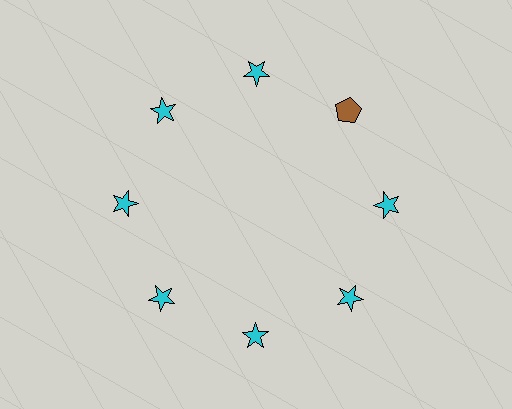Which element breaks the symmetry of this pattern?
The brown pentagon at roughly the 2 o'clock position breaks the symmetry. All other shapes are cyan stars.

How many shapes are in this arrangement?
There are 8 shapes arranged in a ring pattern.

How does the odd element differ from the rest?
It differs in both color (brown instead of cyan) and shape (pentagon instead of star).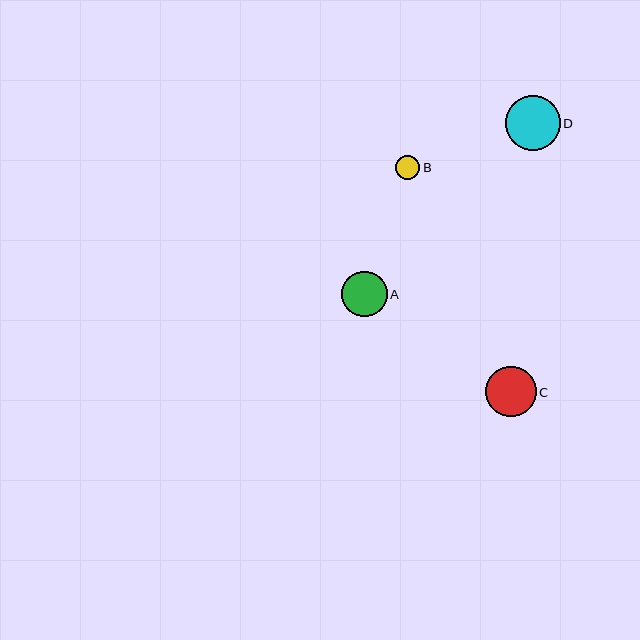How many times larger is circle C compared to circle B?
Circle C is approximately 2.1 times the size of circle B.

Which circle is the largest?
Circle D is the largest with a size of approximately 54 pixels.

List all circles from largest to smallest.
From largest to smallest: D, C, A, B.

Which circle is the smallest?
Circle B is the smallest with a size of approximately 24 pixels.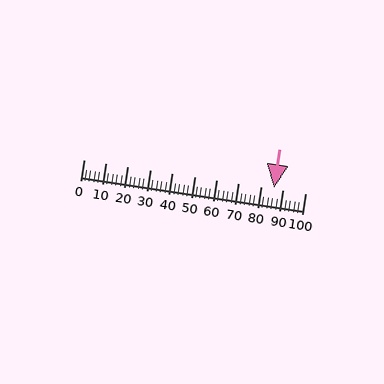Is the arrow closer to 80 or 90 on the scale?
The arrow is closer to 90.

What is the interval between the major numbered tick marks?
The major tick marks are spaced 10 units apart.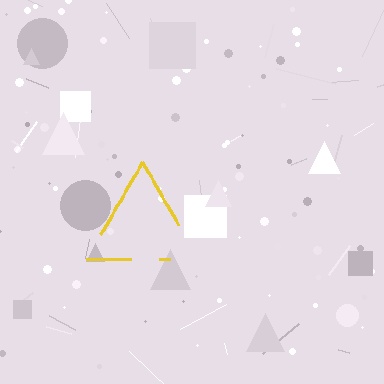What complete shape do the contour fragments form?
The contour fragments form a triangle.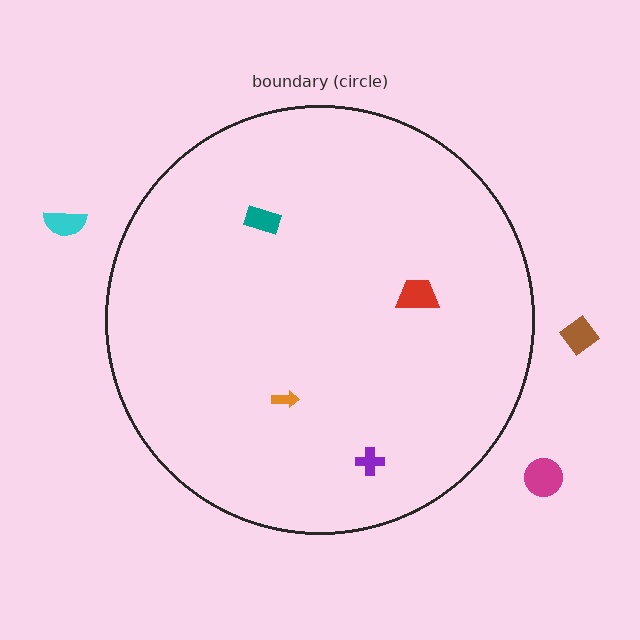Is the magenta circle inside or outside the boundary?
Outside.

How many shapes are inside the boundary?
4 inside, 3 outside.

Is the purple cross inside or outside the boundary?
Inside.